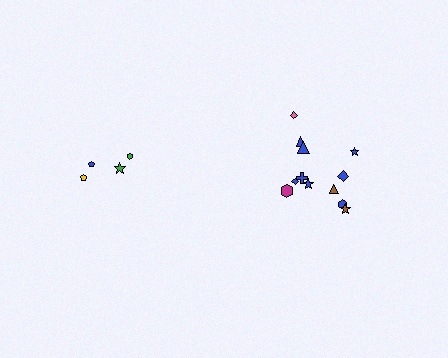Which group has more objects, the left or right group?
The right group.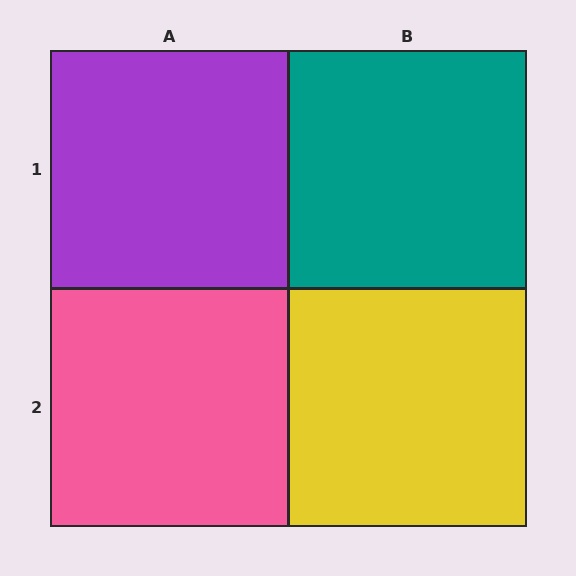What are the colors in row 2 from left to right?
Pink, yellow.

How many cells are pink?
1 cell is pink.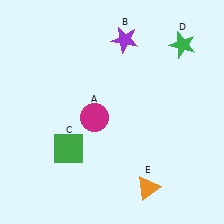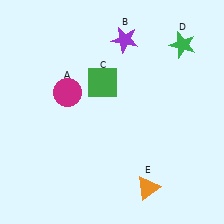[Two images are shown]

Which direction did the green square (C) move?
The green square (C) moved up.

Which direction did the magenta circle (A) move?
The magenta circle (A) moved left.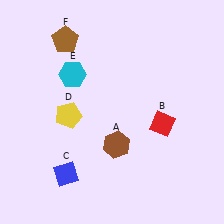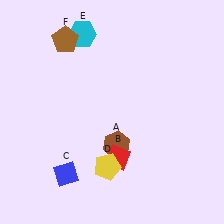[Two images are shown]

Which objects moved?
The objects that moved are: the red diamond (B), the yellow pentagon (D), the cyan hexagon (E).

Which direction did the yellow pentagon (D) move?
The yellow pentagon (D) moved down.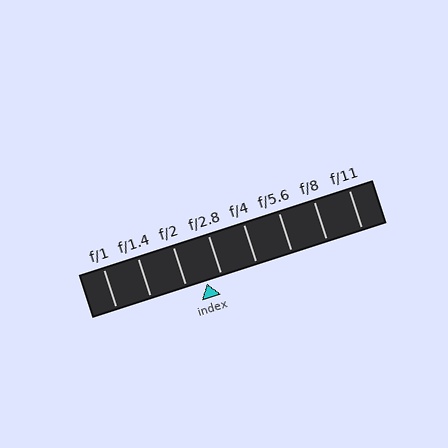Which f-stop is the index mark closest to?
The index mark is closest to f/2.8.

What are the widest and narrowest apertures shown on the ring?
The widest aperture shown is f/1 and the narrowest is f/11.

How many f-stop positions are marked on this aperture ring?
There are 8 f-stop positions marked.